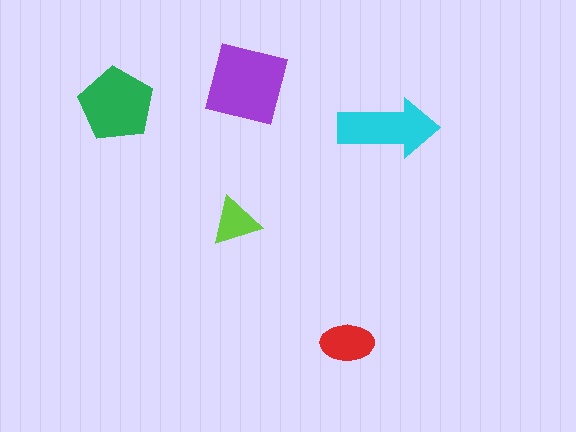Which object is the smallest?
The lime triangle.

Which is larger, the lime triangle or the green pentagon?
The green pentagon.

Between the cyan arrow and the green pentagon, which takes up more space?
The green pentagon.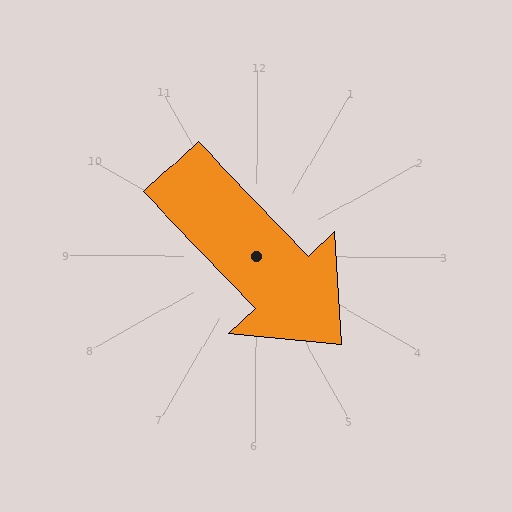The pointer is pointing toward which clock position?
Roughly 5 o'clock.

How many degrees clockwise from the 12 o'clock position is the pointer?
Approximately 136 degrees.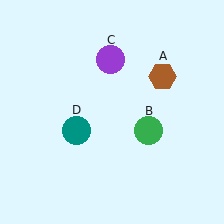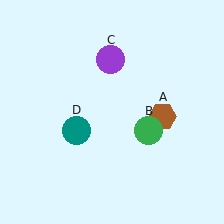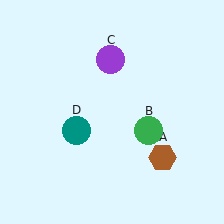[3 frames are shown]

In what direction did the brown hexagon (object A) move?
The brown hexagon (object A) moved down.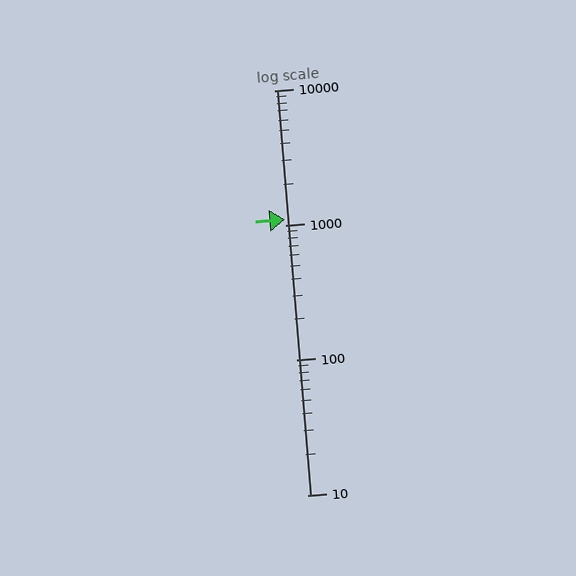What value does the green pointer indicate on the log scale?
The pointer indicates approximately 1100.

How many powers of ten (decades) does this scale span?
The scale spans 3 decades, from 10 to 10000.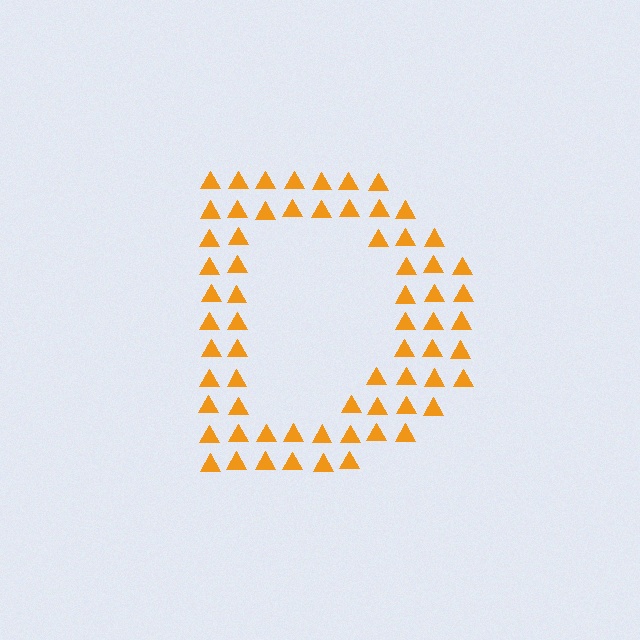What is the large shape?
The large shape is the letter D.